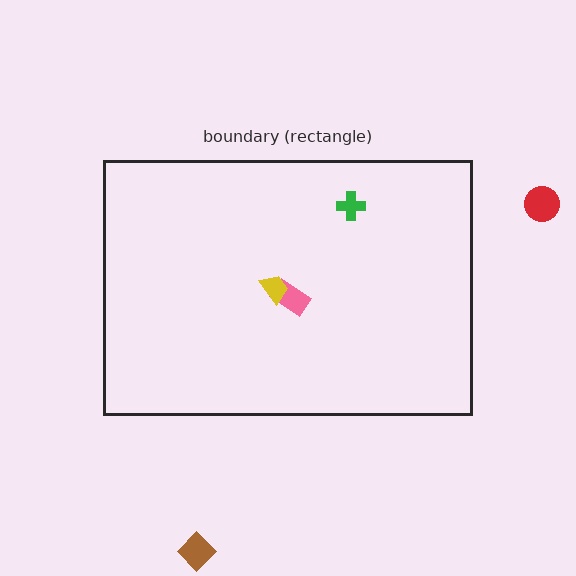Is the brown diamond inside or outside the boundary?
Outside.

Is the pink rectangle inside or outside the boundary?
Inside.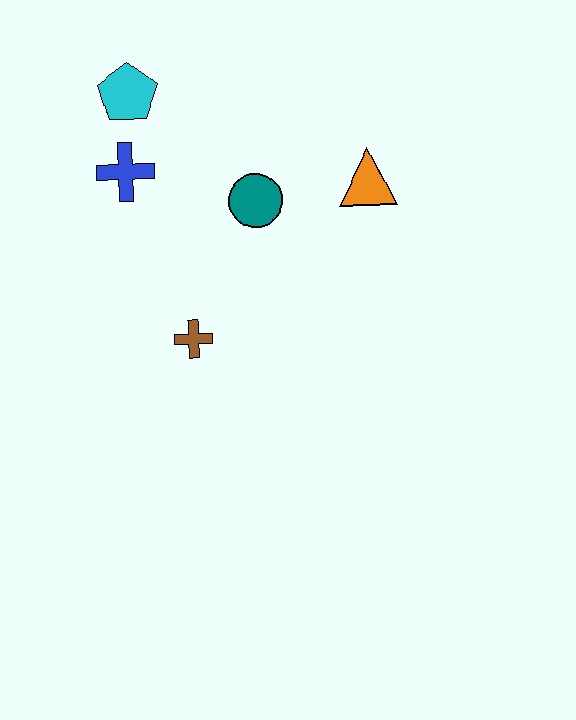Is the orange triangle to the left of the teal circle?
No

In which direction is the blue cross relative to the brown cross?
The blue cross is above the brown cross.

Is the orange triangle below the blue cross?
Yes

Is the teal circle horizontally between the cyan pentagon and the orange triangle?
Yes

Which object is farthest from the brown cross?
The cyan pentagon is farthest from the brown cross.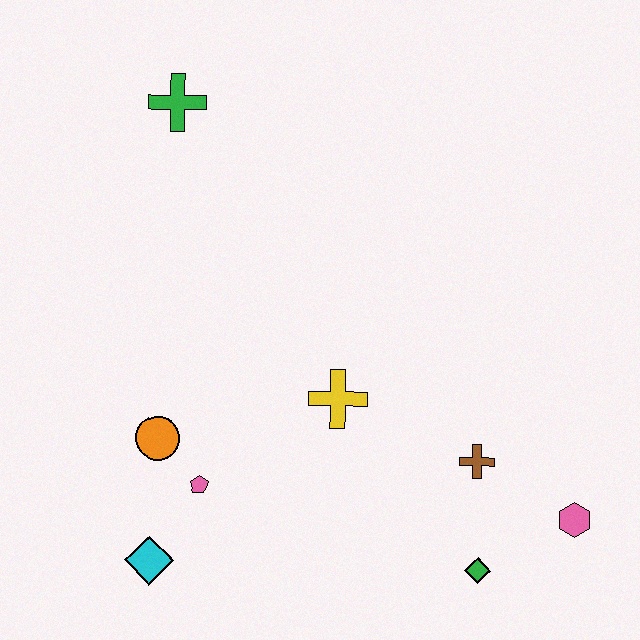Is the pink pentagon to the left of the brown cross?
Yes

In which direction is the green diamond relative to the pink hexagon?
The green diamond is to the left of the pink hexagon.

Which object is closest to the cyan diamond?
The pink pentagon is closest to the cyan diamond.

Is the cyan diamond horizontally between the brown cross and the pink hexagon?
No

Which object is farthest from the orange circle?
The pink hexagon is farthest from the orange circle.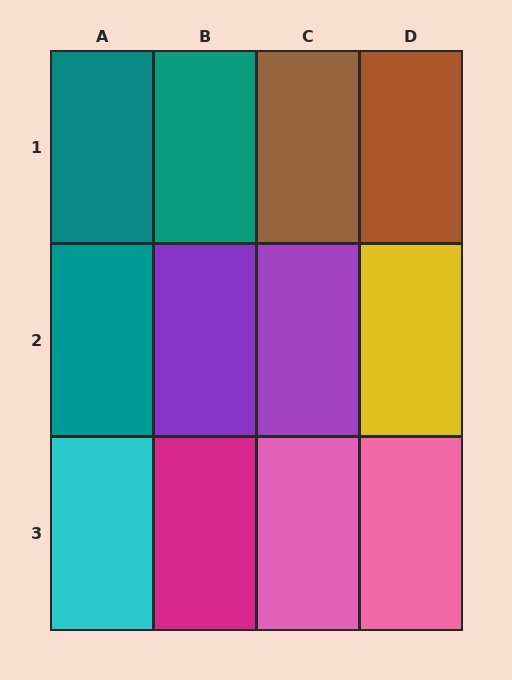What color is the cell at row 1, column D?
Brown.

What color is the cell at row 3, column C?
Pink.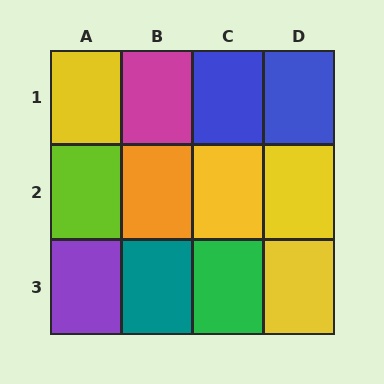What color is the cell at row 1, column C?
Blue.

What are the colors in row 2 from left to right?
Lime, orange, yellow, yellow.